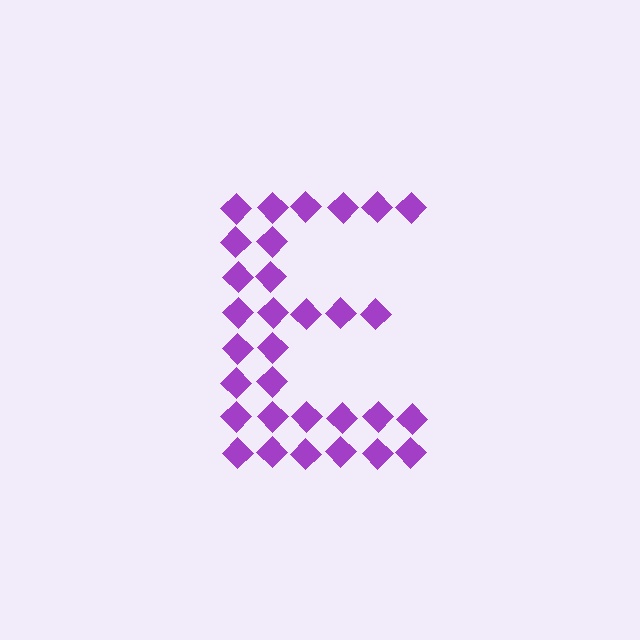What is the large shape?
The large shape is the letter E.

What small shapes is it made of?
It is made of small diamonds.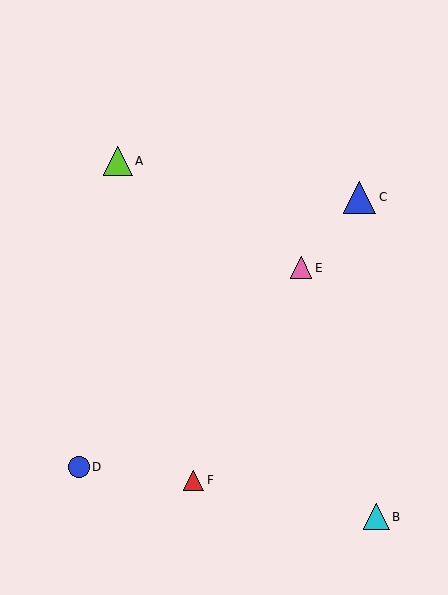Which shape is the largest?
The blue triangle (labeled C) is the largest.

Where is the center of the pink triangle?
The center of the pink triangle is at (301, 268).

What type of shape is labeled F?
Shape F is a red triangle.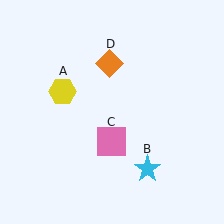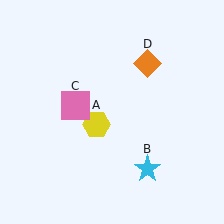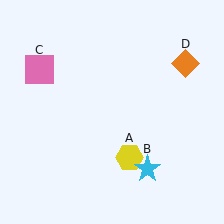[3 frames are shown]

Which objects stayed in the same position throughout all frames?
Cyan star (object B) remained stationary.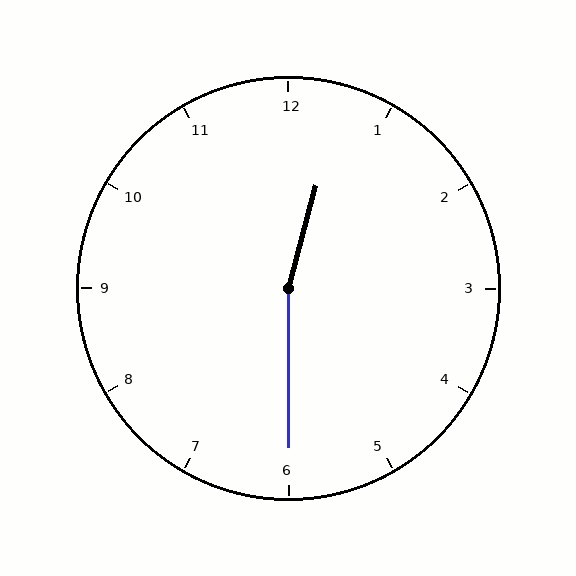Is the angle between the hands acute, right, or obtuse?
It is obtuse.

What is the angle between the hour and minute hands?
Approximately 165 degrees.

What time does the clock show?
12:30.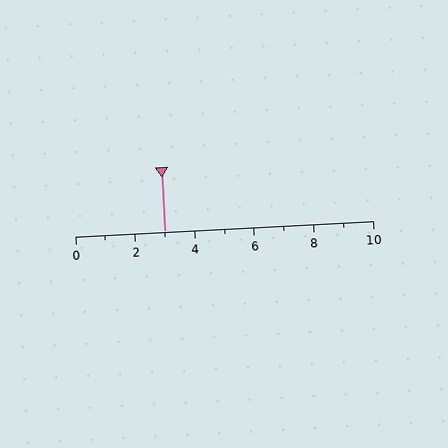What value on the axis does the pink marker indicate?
The marker indicates approximately 3.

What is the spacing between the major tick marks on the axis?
The major ticks are spaced 2 apart.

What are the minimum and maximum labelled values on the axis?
The axis runs from 0 to 10.